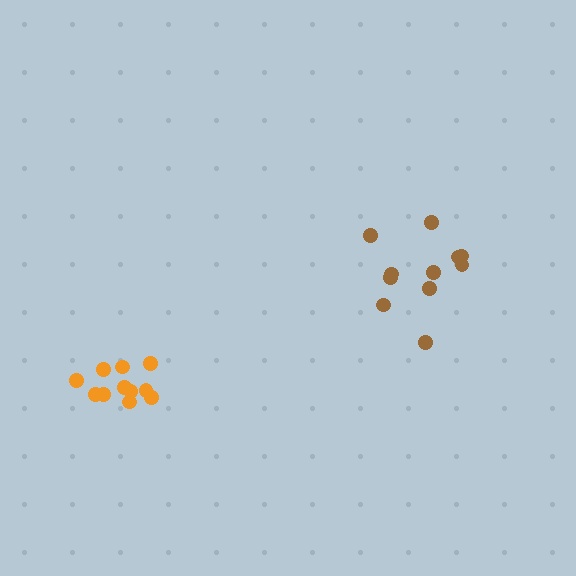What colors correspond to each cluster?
The clusters are colored: brown, orange.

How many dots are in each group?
Group 1: 11 dots, Group 2: 11 dots (22 total).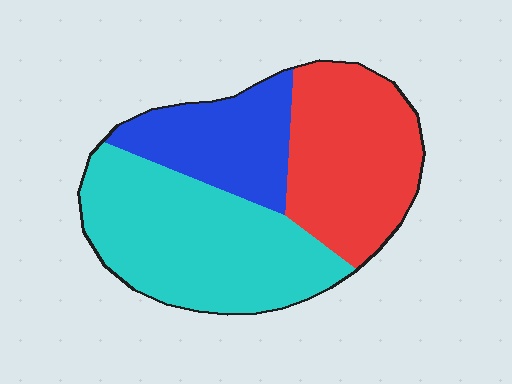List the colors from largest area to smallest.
From largest to smallest: cyan, red, blue.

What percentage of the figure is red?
Red covers 34% of the figure.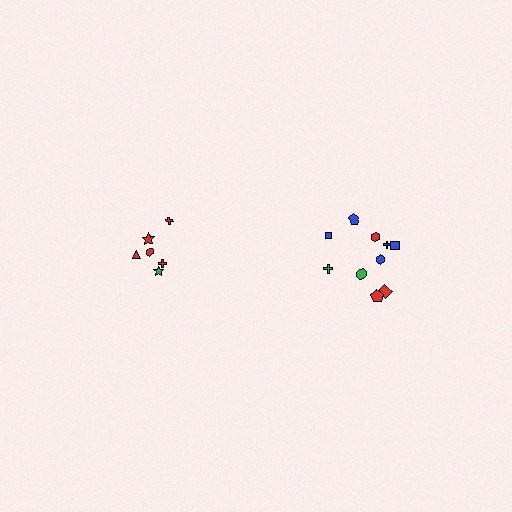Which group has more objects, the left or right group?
The right group.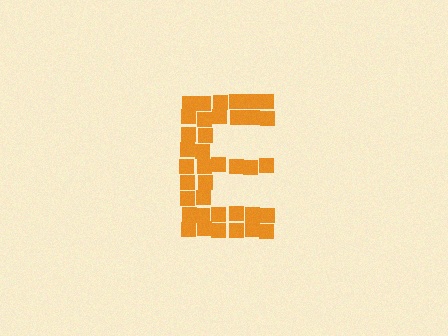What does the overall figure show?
The overall figure shows the letter E.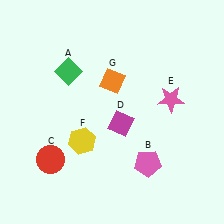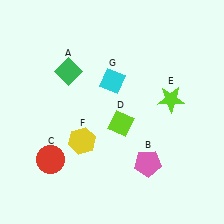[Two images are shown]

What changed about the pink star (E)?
In Image 1, E is pink. In Image 2, it changed to lime.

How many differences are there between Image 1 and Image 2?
There are 3 differences between the two images.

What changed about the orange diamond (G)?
In Image 1, G is orange. In Image 2, it changed to cyan.